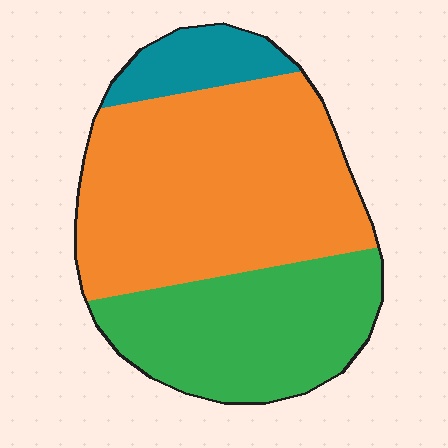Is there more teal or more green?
Green.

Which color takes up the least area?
Teal, at roughly 10%.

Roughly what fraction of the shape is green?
Green takes up about one third (1/3) of the shape.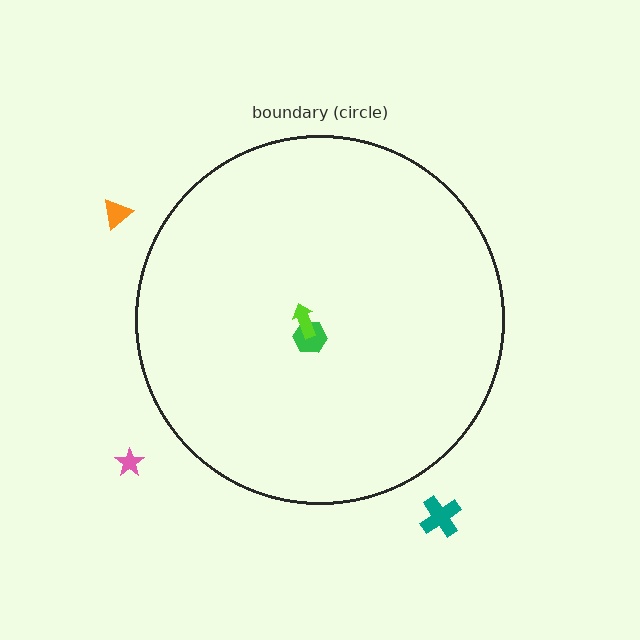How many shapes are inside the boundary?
2 inside, 3 outside.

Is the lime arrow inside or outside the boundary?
Inside.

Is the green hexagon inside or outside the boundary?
Inside.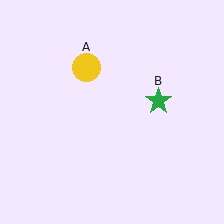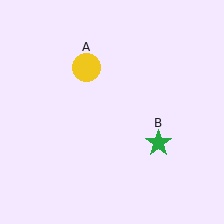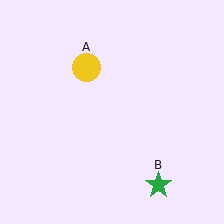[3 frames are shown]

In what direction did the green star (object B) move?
The green star (object B) moved down.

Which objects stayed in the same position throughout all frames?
Yellow circle (object A) remained stationary.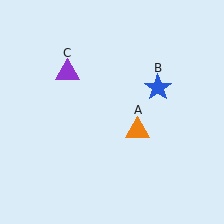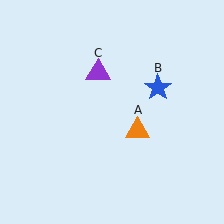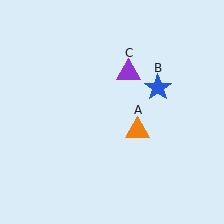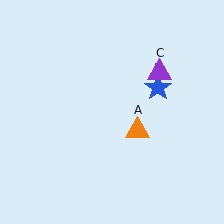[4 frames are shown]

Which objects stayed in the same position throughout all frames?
Orange triangle (object A) and blue star (object B) remained stationary.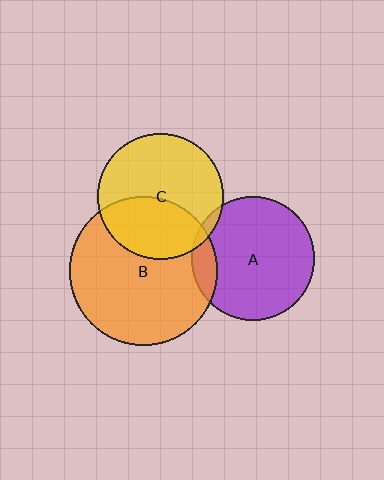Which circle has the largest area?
Circle B (orange).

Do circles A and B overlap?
Yes.